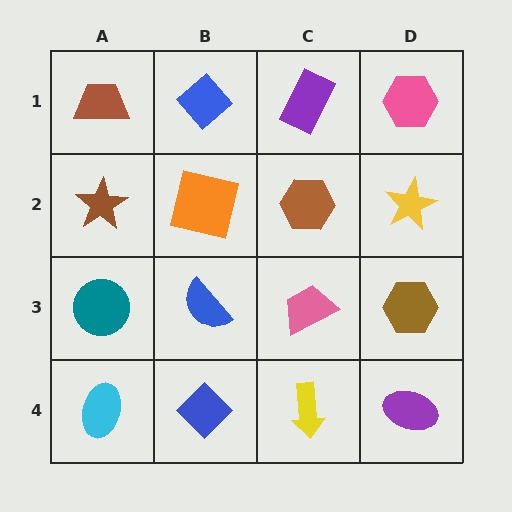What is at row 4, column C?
A yellow arrow.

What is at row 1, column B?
A blue diamond.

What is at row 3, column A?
A teal circle.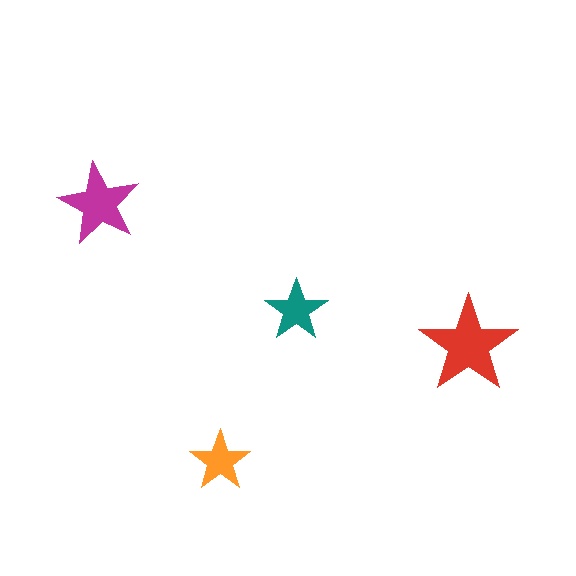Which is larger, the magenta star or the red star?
The red one.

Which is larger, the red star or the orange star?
The red one.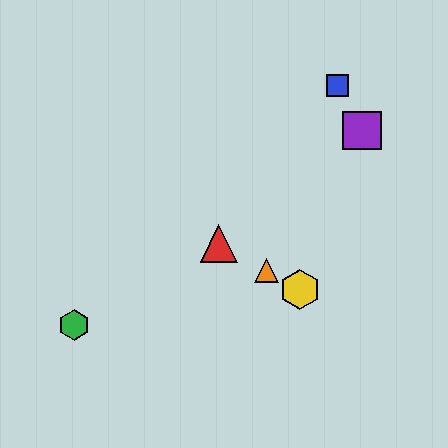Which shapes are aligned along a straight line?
The red triangle, the yellow hexagon, the orange triangle are aligned along a straight line.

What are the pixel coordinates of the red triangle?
The red triangle is at (219, 243).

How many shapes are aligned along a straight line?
3 shapes (the red triangle, the yellow hexagon, the orange triangle) are aligned along a straight line.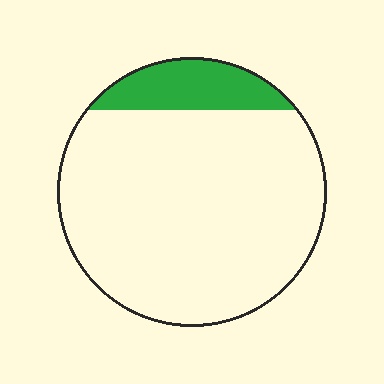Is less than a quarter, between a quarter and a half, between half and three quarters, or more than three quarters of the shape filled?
Less than a quarter.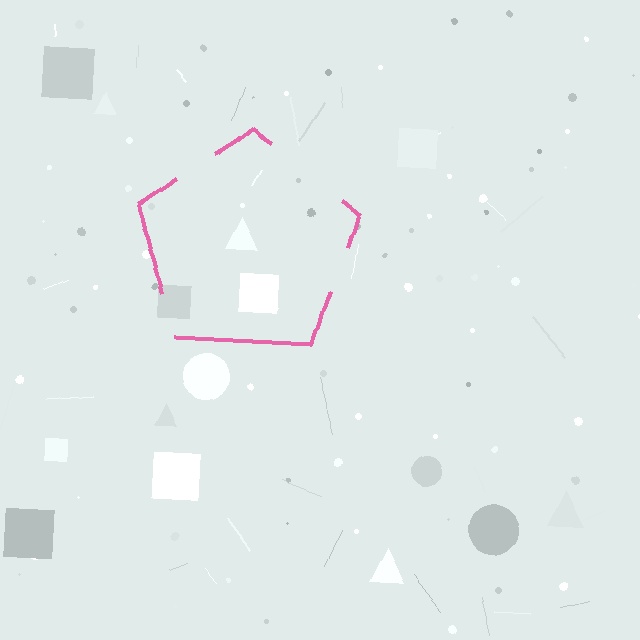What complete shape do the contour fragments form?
The contour fragments form a pentagon.